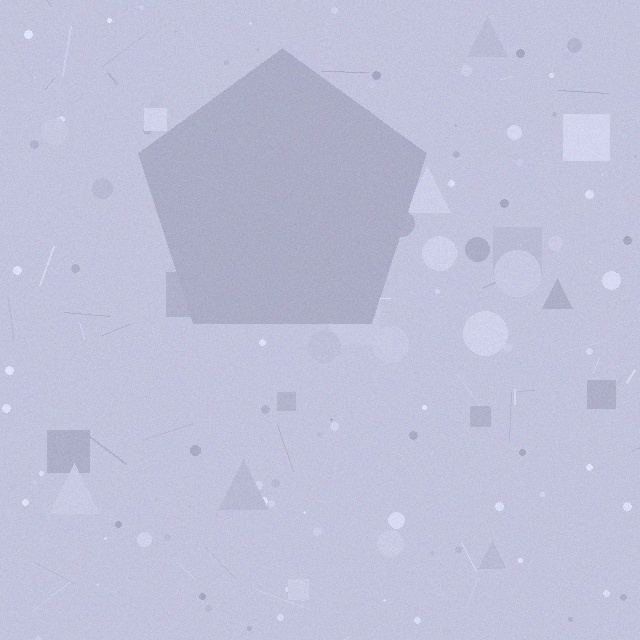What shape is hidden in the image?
A pentagon is hidden in the image.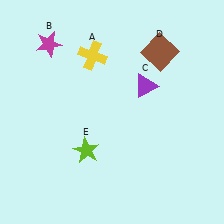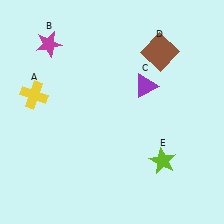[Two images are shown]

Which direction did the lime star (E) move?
The lime star (E) moved right.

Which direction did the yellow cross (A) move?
The yellow cross (A) moved left.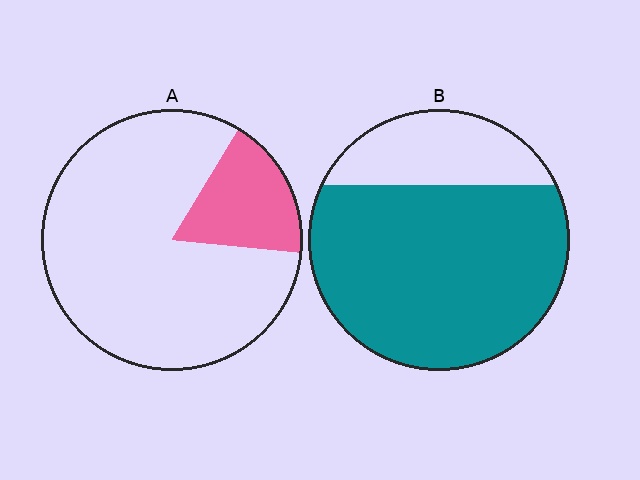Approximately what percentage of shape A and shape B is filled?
A is approximately 20% and B is approximately 75%.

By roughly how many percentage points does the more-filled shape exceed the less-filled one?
By roughly 60 percentage points (B over A).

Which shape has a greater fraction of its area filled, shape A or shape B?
Shape B.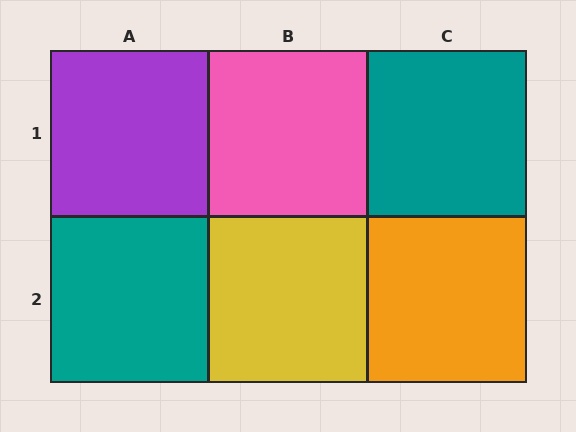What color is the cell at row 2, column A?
Teal.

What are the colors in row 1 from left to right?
Purple, pink, teal.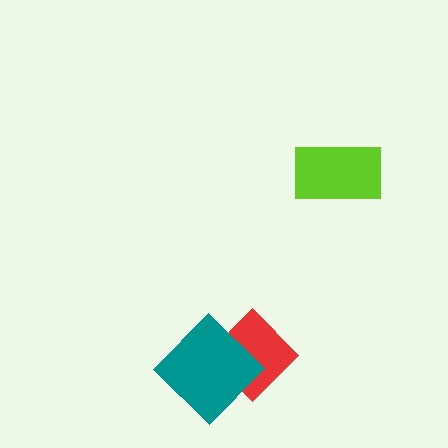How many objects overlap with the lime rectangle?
0 objects overlap with the lime rectangle.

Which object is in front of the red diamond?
The teal diamond is in front of the red diamond.